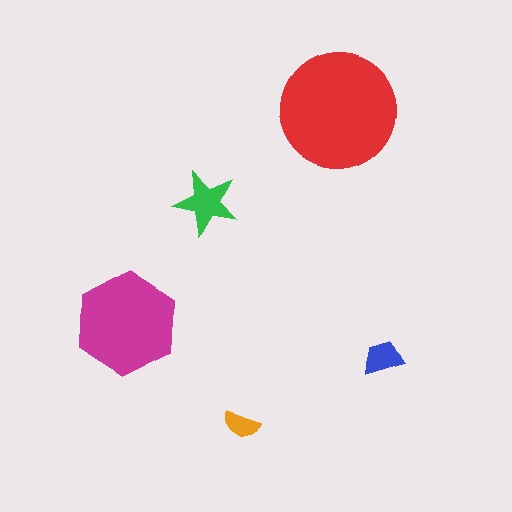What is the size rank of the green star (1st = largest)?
3rd.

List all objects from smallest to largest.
The orange semicircle, the blue trapezoid, the green star, the magenta hexagon, the red circle.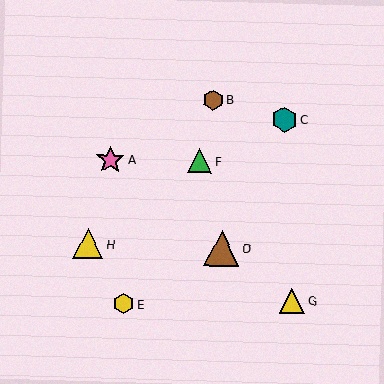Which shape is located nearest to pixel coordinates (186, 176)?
The green triangle (labeled F) at (200, 161) is nearest to that location.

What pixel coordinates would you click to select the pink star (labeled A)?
Click at (110, 160) to select the pink star A.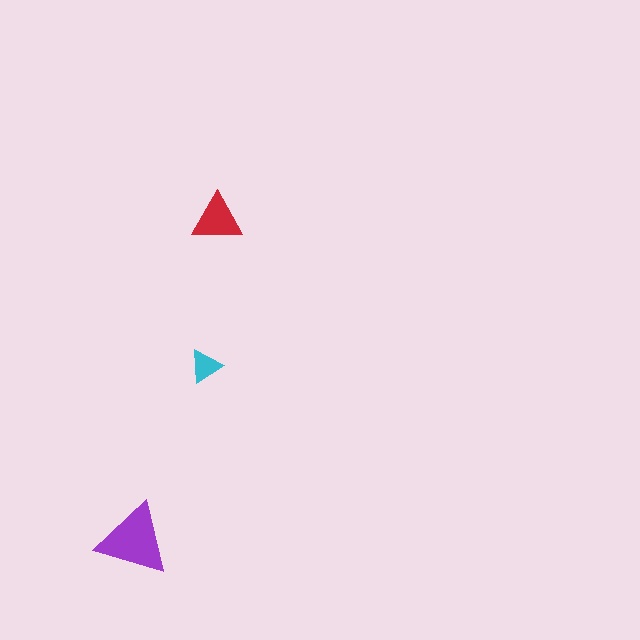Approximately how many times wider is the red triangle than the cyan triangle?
About 1.5 times wider.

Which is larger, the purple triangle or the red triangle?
The purple one.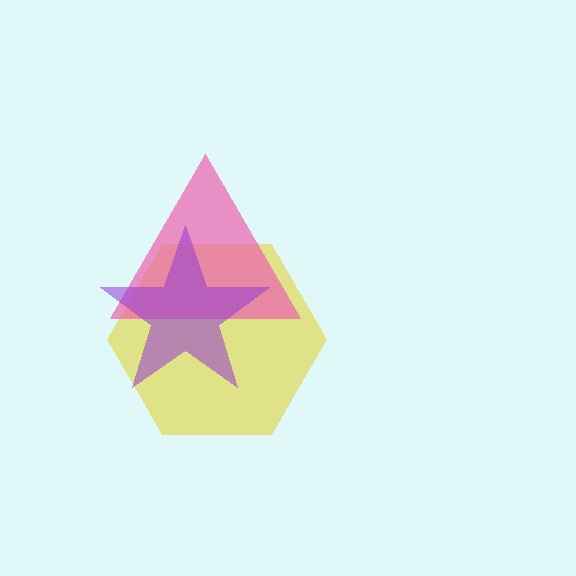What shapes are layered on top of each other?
The layered shapes are: a yellow hexagon, a pink triangle, a purple star.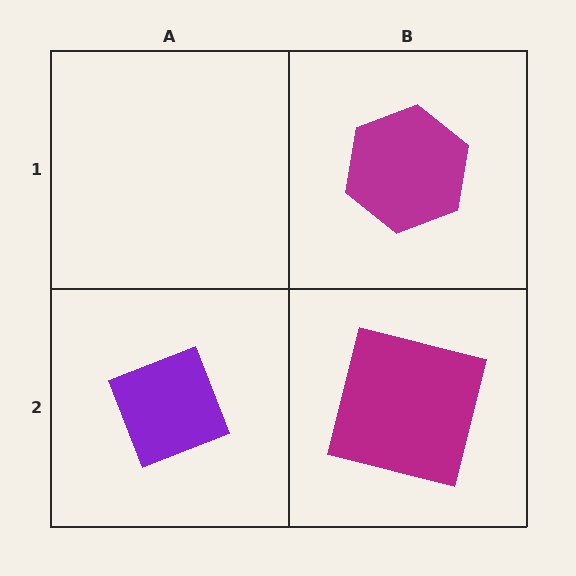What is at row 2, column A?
A purple diamond.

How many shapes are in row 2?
2 shapes.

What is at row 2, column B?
A magenta square.